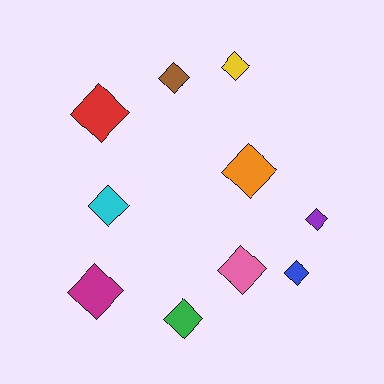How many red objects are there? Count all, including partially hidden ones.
There is 1 red object.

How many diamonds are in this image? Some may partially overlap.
There are 10 diamonds.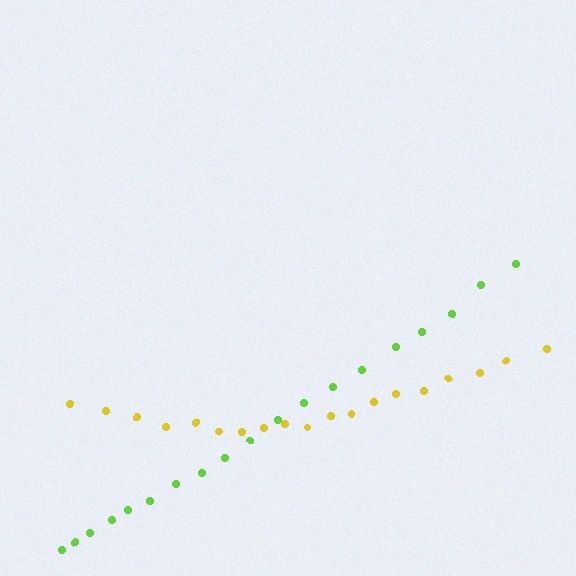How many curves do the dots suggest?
There are 2 distinct paths.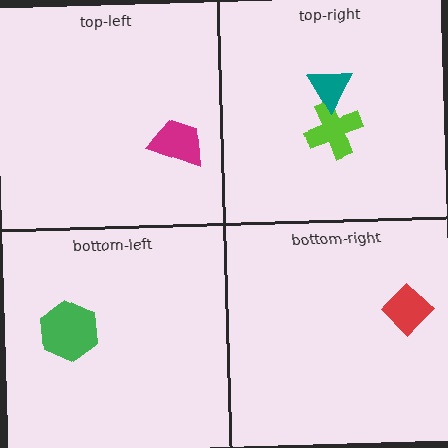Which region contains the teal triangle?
The top-right region.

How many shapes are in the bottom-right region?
1.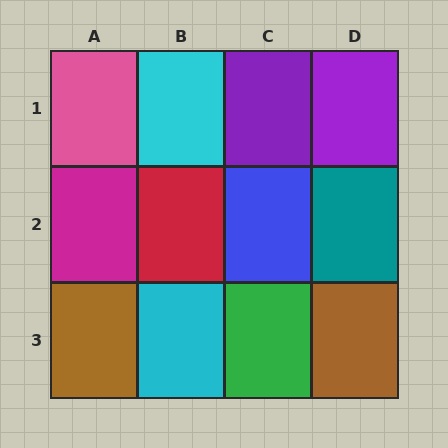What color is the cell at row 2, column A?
Magenta.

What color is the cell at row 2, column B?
Red.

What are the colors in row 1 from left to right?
Pink, cyan, purple, purple.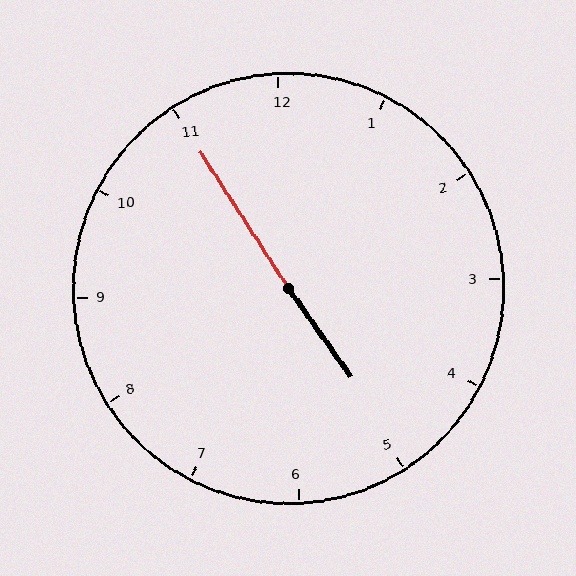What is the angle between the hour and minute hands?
Approximately 178 degrees.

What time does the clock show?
4:55.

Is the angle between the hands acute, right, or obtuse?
It is obtuse.